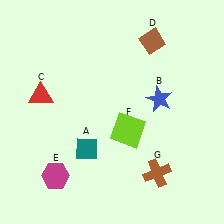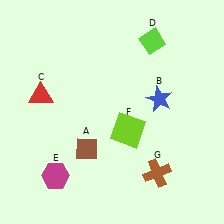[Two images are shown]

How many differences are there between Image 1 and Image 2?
There are 2 differences between the two images.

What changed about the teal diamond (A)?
In Image 1, A is teal. In Image 2, it changed to brown.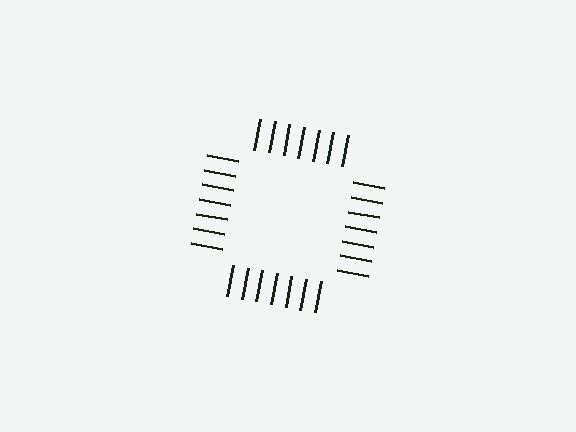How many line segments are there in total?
28 — 7 along each of the 4 edges.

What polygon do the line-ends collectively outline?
An illusory square — the line segments terminate on its edges but no continuous stroke is drawn.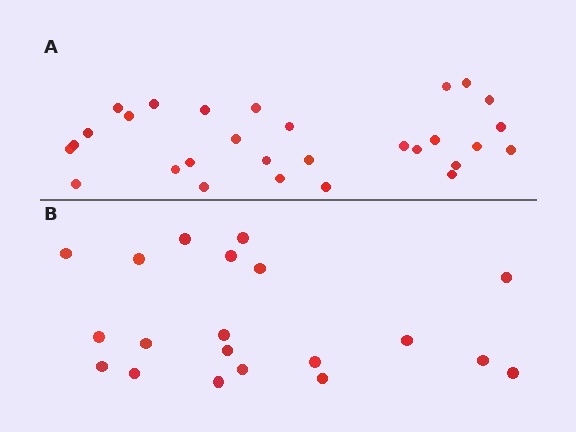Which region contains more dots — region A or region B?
Region A (the top region) has more dots.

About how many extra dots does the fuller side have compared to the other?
Region A has roughly 8 or so more dots than region B.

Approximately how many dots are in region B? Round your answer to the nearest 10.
About 20 dots.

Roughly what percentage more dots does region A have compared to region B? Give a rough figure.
About 45% more.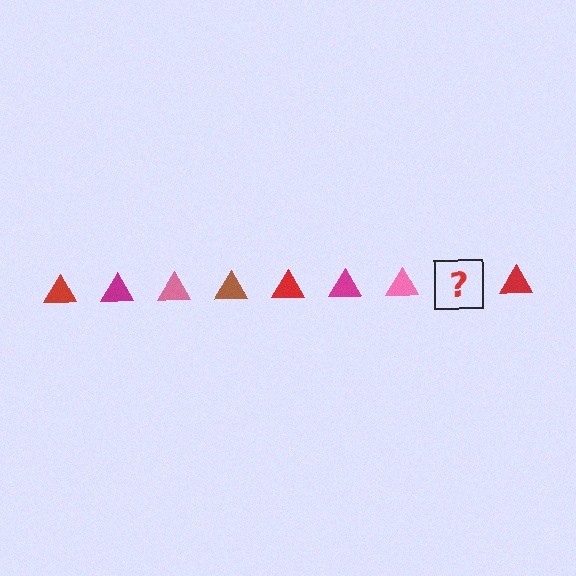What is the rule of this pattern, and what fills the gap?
The rule is that the pattern cycles through red, magenta, pink, brown triangles. The gap should be filled with a brown triangle.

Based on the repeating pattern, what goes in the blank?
The blank should be a brown triangle.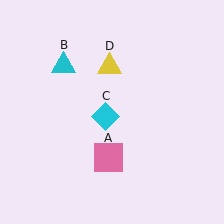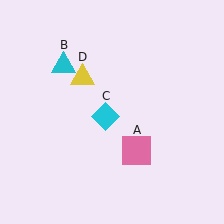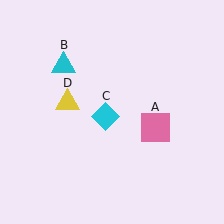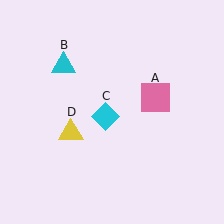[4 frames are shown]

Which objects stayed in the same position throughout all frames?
Cyan triangle (object B) and cyan diamond (object C) remained stationary.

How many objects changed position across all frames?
2 objects changed position: pink square (object A), yellow triangle (object D).